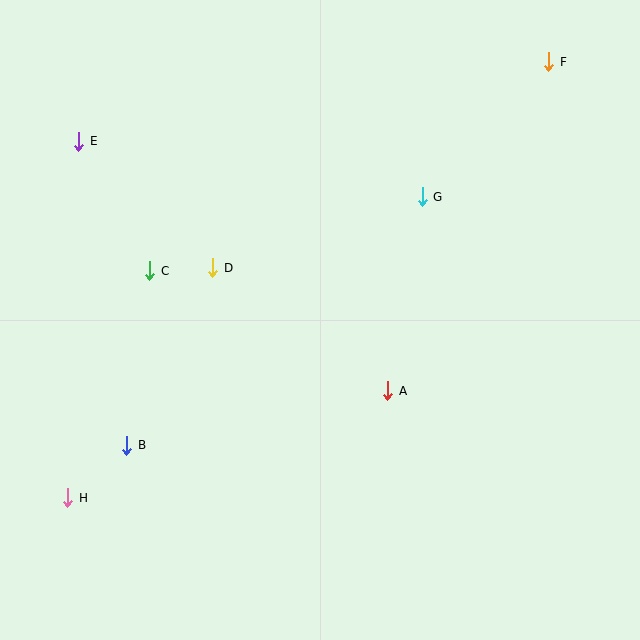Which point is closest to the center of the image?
Point A at (388, 391) is closest to the center.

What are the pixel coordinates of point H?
Point H is at (68, 498).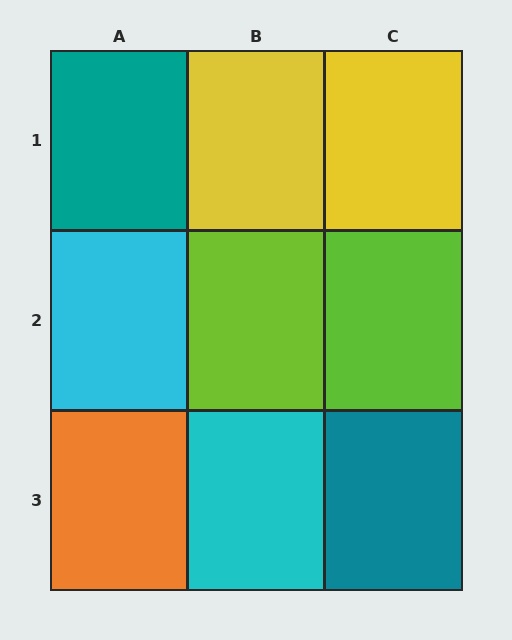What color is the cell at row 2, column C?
Lime.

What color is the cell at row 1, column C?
Yellow.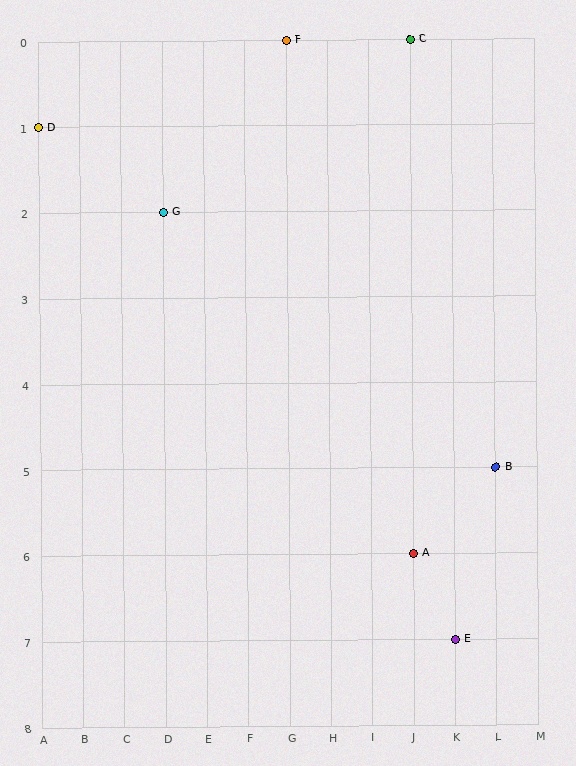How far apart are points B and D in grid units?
Points B and D are 11 columns and 4 rows apart (about 11.7 grid units diagonally).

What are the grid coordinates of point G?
Point G is at grid coordinates (D, 2).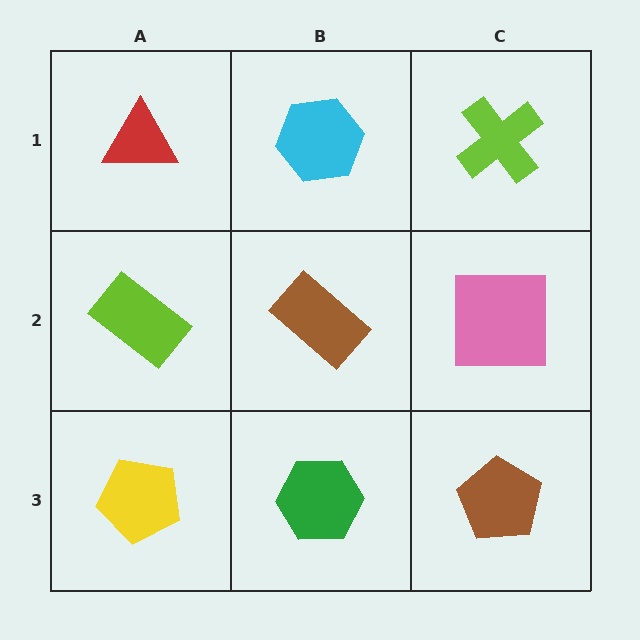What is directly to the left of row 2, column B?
A lime rectangle.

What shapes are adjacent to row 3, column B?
A brown rectangle (row 2, column B), a yellow pentagon (row 3, column A), a brown pentagon (row 3, column C).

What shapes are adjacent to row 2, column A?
A red triangle (row 1, column A), a yellow pentagon (row 3, column A), a brown rectangle (row 2, column B).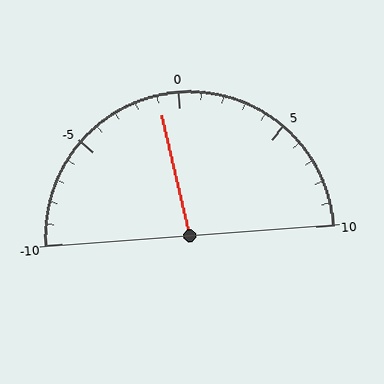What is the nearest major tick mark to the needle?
The nearest major tick mark is 0.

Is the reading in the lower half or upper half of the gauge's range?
The reading is in the lower half of the range (-10 to 10).